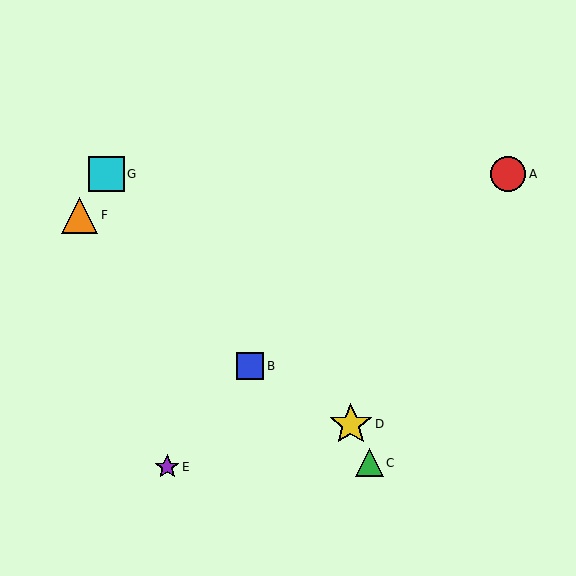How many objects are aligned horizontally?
2 objects (A, G) are aligned horizontally.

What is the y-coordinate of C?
Object C is at y≈463.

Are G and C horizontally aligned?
No, G is at y≈174 and C is at y≈463.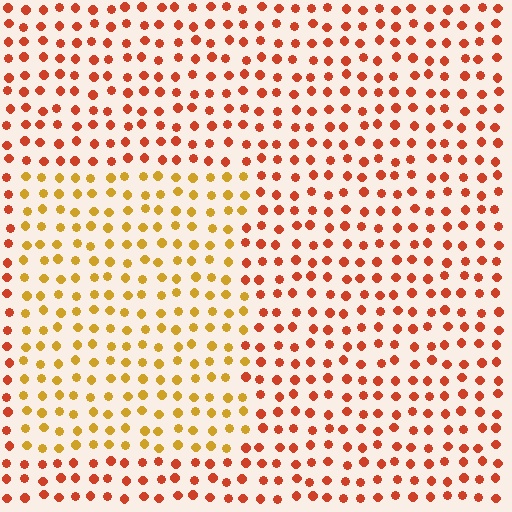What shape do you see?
I see a rectangle.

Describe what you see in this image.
The image is filled with small red elements in a uniform arrangement. A rectangle-shaped region is visible where the elements are tinted to a slightly different hue, forming a subtle color boundary.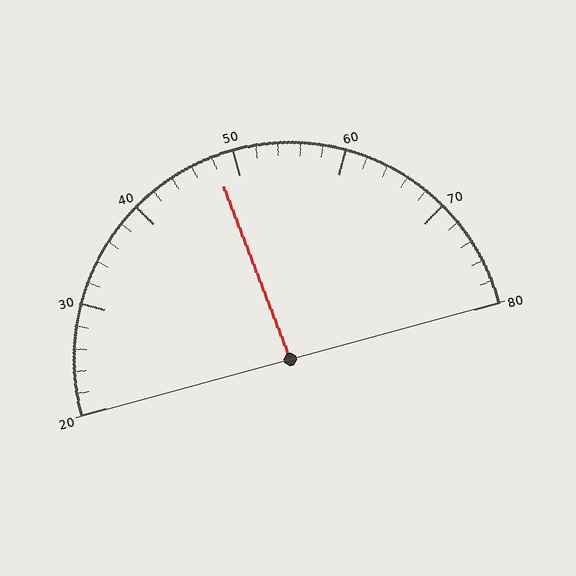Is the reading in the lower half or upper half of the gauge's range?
The reading is in the lower half of the range (20 to 80).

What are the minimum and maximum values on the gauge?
The gauge ranges from 20 to 80.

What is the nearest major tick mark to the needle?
The nearest major tick mark is 50.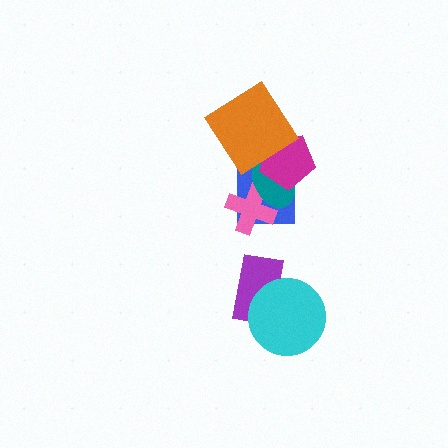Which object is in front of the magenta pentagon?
The orange diamond is in front of the magenta pentagon.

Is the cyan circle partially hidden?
No, no other shape covers it.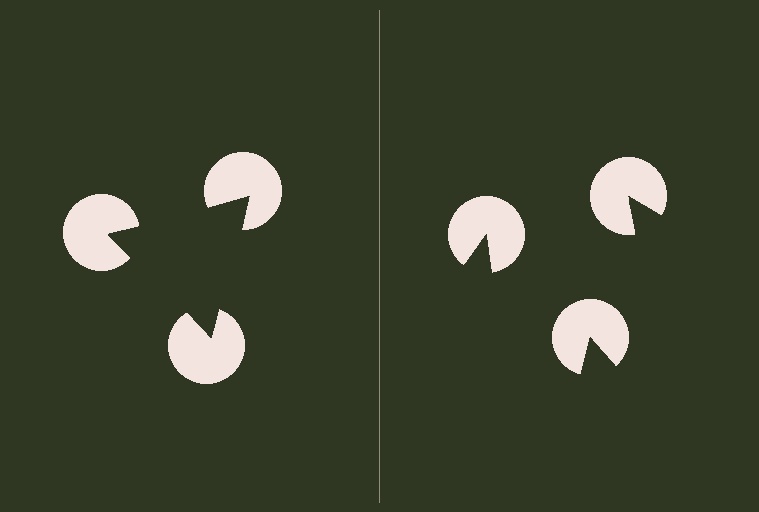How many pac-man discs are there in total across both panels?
6 — 3 on each side.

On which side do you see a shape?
An illusory triangle appears on the left side. On the right side the wedge cuts are rotated, so no coherent shape forms.